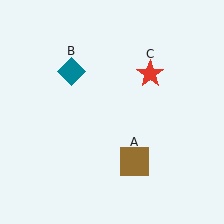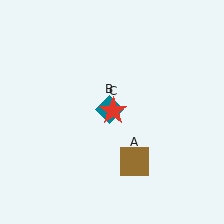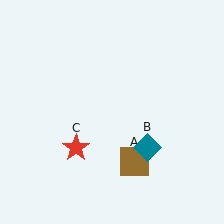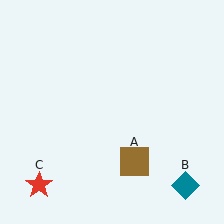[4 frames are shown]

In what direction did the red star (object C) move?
The red star (object C) moved down and to the left.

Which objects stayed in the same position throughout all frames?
Brown square (object A) remained stationary.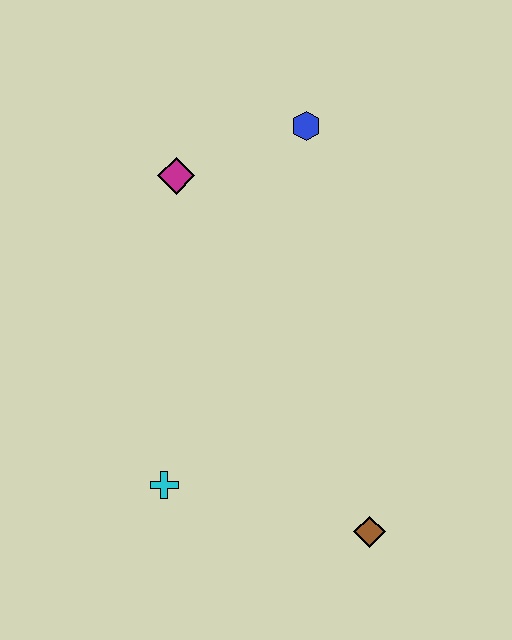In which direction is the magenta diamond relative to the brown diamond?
The magenta diamond is above the brown diamond.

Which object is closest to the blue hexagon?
The magenta diamond is closest to the blue hexagon.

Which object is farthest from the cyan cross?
The blue hexagon is farthest from the cyan cross.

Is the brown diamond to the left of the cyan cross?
No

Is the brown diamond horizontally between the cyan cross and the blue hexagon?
No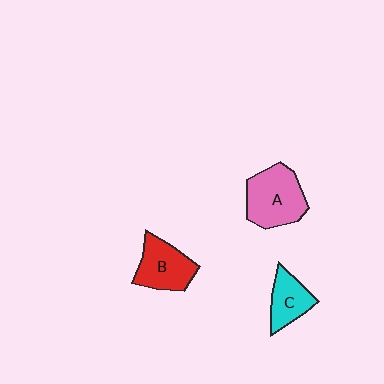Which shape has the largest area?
Shape A (pink).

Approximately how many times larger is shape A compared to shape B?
Approximately 1.2 times.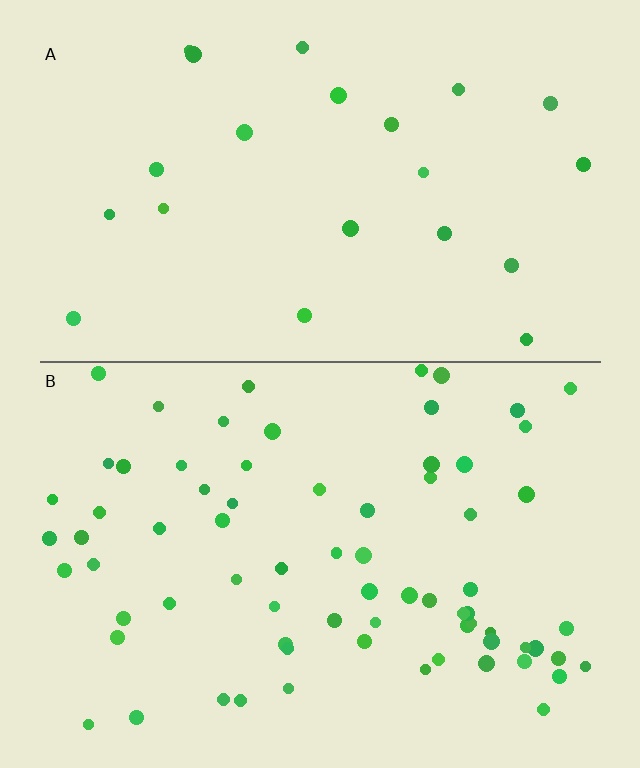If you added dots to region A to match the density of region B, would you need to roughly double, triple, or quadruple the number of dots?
Approximately triple.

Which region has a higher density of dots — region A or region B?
B (the bottom).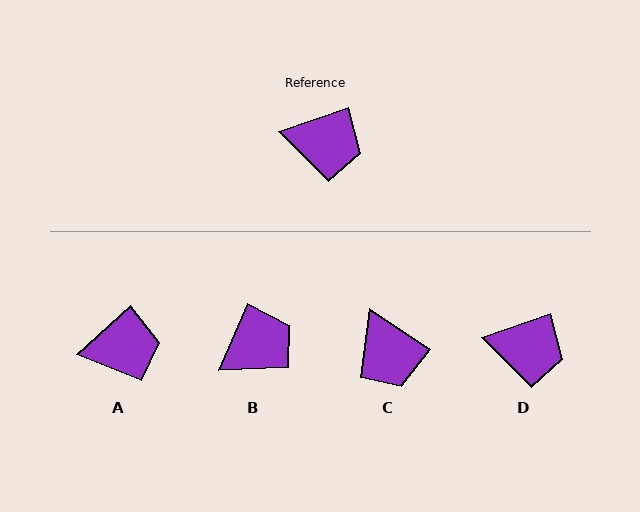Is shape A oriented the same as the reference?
No, it is off by about 23 degrees.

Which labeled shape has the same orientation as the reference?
D.